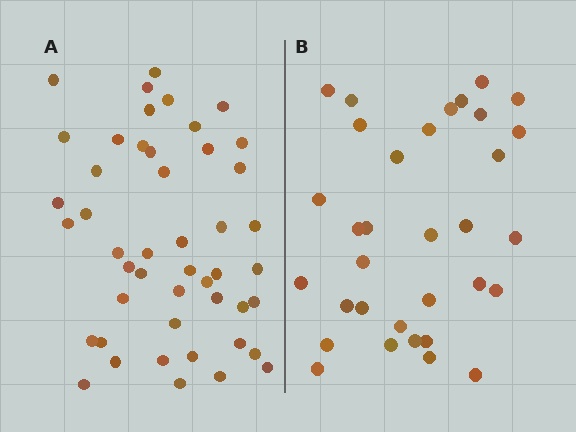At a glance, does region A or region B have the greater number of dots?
Region A (the left region) has more dots.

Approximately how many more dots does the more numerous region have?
Region A has approximately 15 more dots than region B.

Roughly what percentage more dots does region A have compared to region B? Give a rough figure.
About 40% more.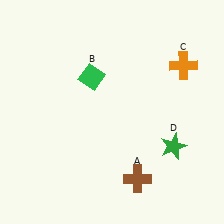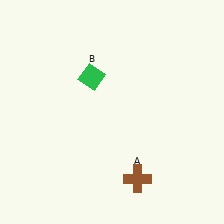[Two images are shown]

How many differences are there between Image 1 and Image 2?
There are 2 differences between the two images.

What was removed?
The orange cross (C), the green star (D) were removed in Image 2.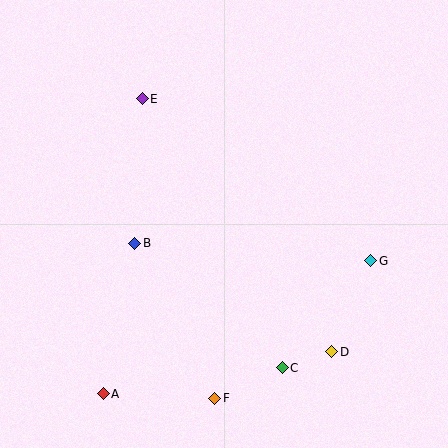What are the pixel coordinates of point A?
Point A is at (103, 394).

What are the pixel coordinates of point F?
Point F is at (215, 398).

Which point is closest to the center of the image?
Point B at (135, 243) is closest to the center.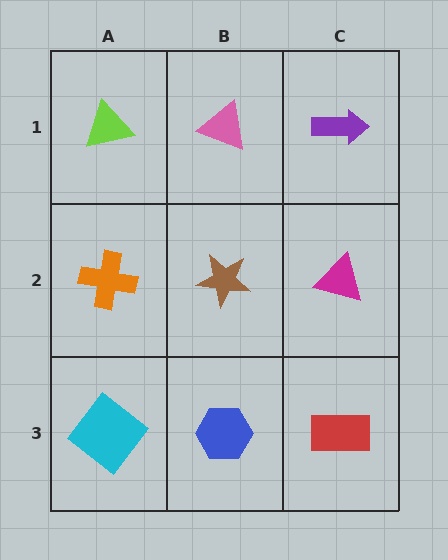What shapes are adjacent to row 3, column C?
A magenta triangle (row 2, column C), a blue hexagon (row 3, column B).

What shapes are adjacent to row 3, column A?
An orange cross (row 2, column A), a blue hexagon (row 3, column B).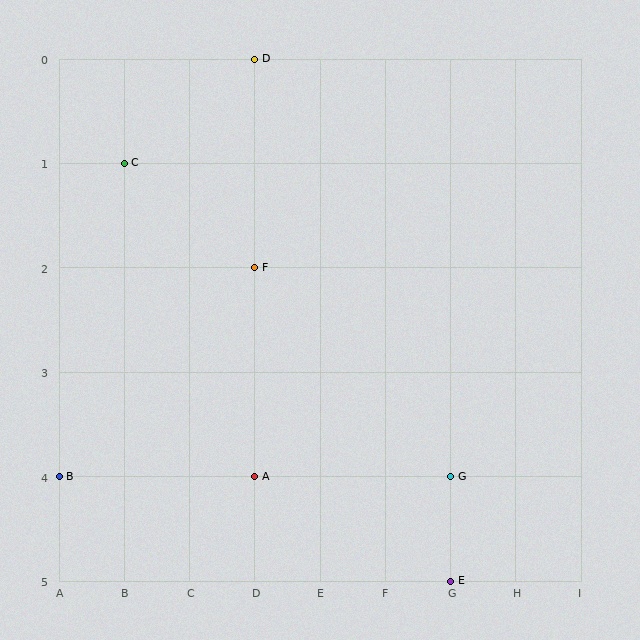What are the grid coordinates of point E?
Point E is at grid coordinates (G, 5).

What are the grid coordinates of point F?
Point F is at grid coordinates (D, 2).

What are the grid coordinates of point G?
Point G is at grid coordinates (G, 4).